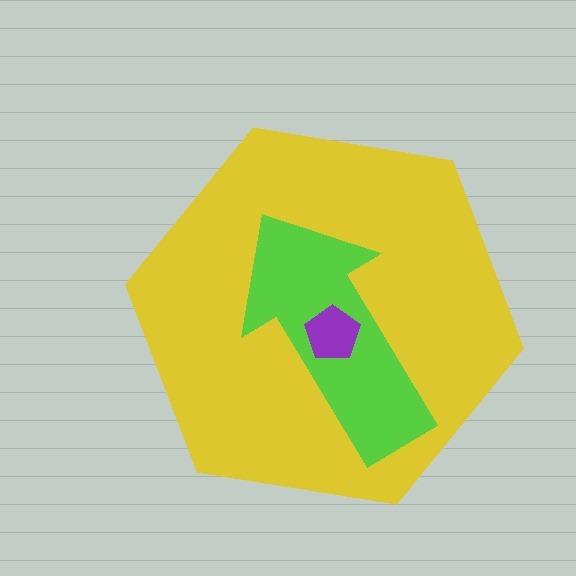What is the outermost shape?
The yellow hexagon.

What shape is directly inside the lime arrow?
The purple pentagon.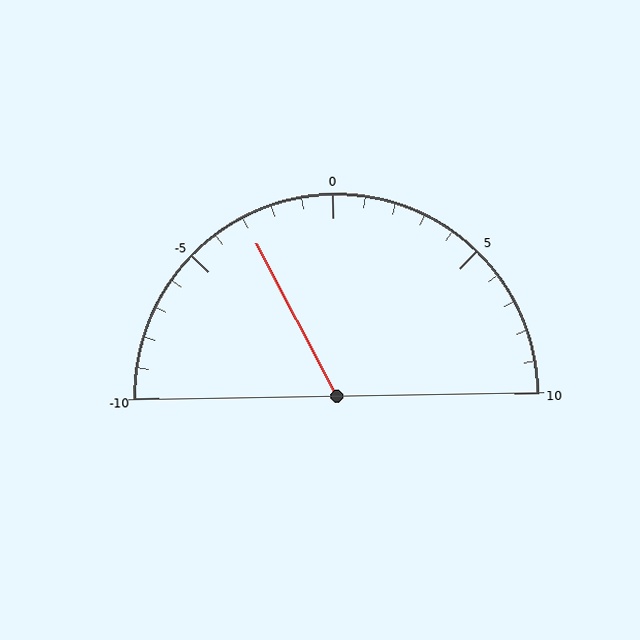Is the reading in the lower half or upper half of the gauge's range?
The reading is in the lower half of the range (-10 to 10).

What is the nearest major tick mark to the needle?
The nearest major tick mark is -5.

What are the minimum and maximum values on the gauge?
The gauge ranges from -10 to 10.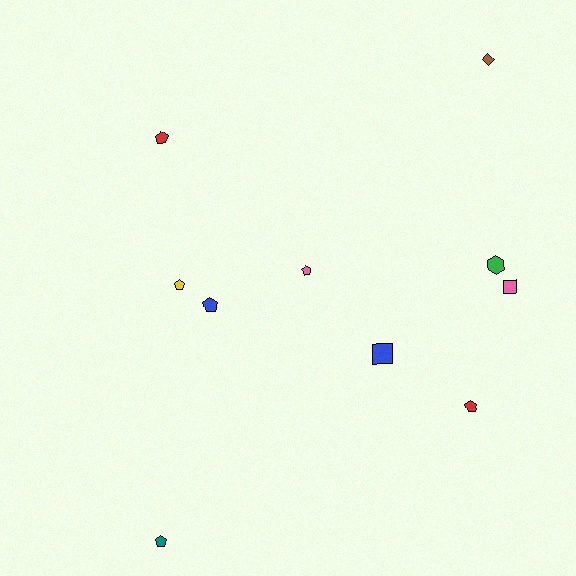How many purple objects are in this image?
There are no purple objects.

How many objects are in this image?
There are 10 objects.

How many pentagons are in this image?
There are 6 pentagons.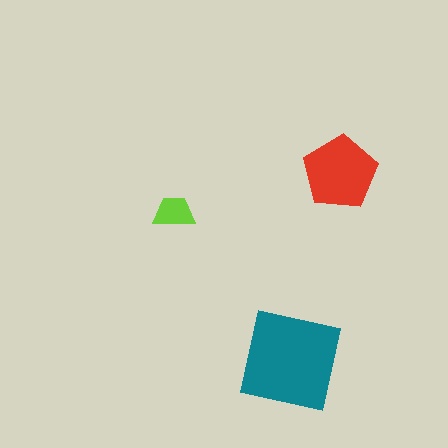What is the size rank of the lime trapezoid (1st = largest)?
3rd.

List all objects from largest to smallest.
The teal square, the red pentagon, the lime trapezoid.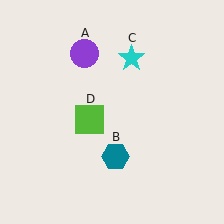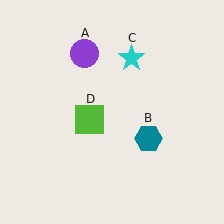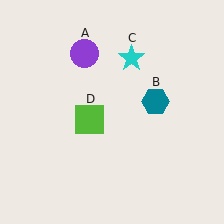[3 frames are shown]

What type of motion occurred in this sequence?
The teal hexagon (object B) rotated counterclockwise around the center of the scene.